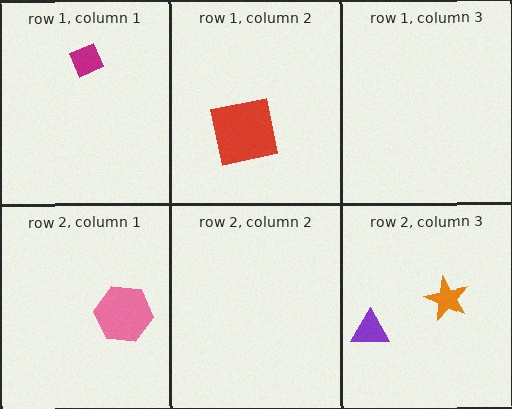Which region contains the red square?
The row 1, column 2 region.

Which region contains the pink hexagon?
The row 2, column 1 region.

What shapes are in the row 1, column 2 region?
The red square.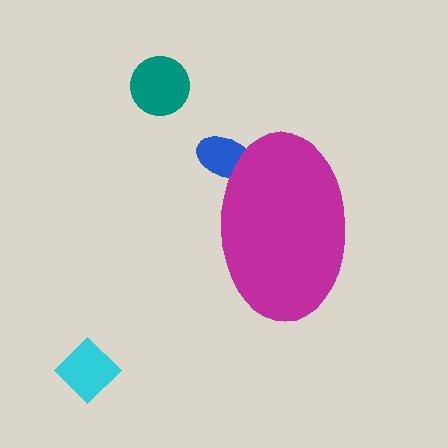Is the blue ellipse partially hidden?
Yes, the blue ellipse is partially hidden behind the magenta ellipse.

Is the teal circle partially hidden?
No, the teal circle is fully visible.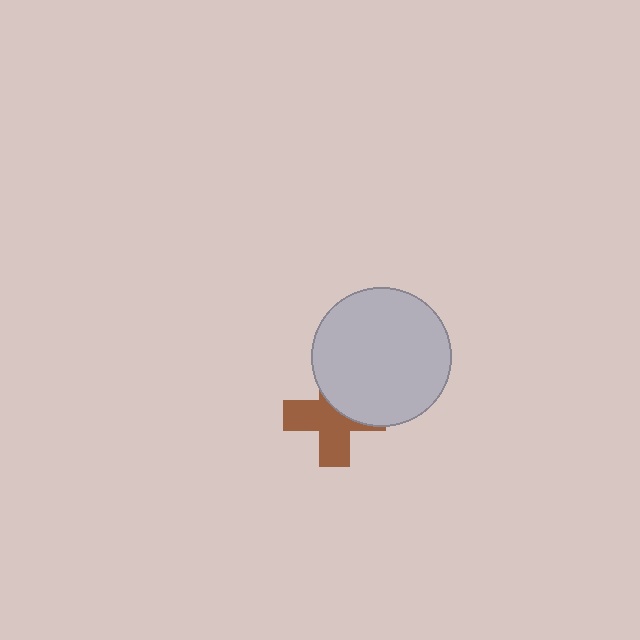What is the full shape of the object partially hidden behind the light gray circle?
The partially hidden object is a brown cross.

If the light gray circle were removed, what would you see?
You would see the complete brown cross.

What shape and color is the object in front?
The object in front is a light gray circle.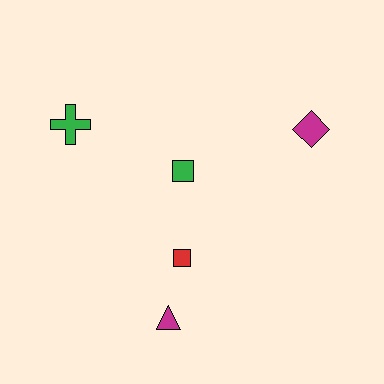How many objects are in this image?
There are 5 objects.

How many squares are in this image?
There are 2 squares.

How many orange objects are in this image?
There are no orange objects.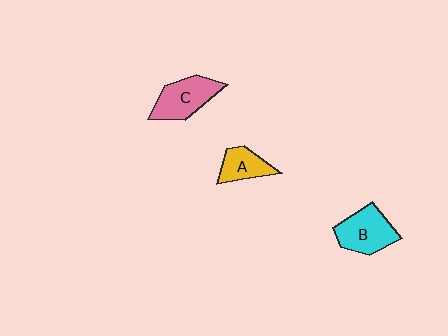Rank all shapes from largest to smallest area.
From largest to smallest: B (cyan), C (pink), A (yellow).